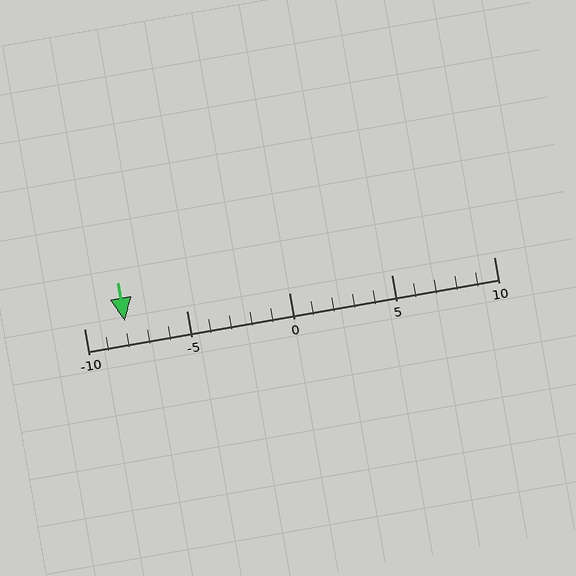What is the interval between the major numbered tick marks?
The major tick marks are spaced 5 units apart.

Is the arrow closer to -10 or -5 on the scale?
The arrow is closer to -10.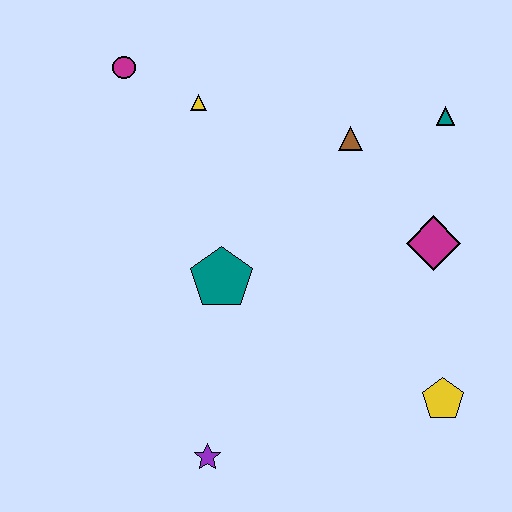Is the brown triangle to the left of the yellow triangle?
No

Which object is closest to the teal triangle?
The brown triangle is closest to the teal triangle.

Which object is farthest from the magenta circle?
The yellow pentagon is farthest from the magenta circle.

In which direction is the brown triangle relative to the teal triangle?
The brown triangle is to the left of the teal triangle.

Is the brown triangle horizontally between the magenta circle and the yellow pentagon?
Yes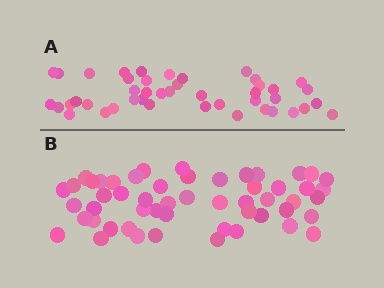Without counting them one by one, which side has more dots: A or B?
Region B (the bottom region) has more dots.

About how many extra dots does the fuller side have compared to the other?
Region B has roughly 8 or so more dots than region A.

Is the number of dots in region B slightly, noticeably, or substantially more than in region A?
Region B has only slightly more — the two regions are fairly close. The ratio is roughly 1.2 to 1.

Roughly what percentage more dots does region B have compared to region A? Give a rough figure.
About 20% more.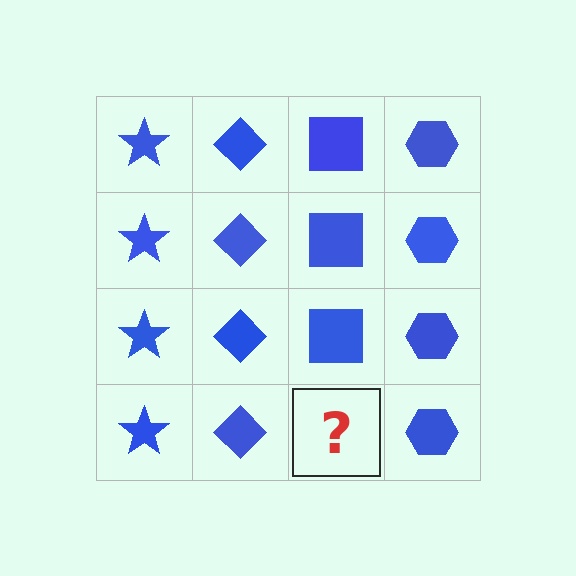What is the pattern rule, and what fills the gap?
The rule is that each column has a consistent shape. The gap should be filled with a blue square.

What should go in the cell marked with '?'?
The missing cell should contain a blue square.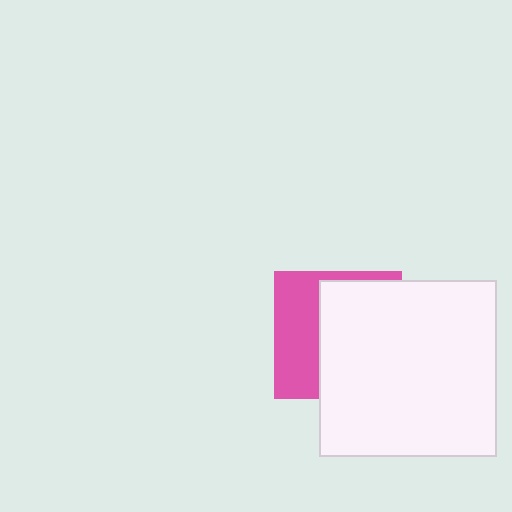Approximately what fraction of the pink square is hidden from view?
Roughly 60% of the pink square is hidden behind the white square.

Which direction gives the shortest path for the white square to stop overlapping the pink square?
Moving right gives the shortest separation.